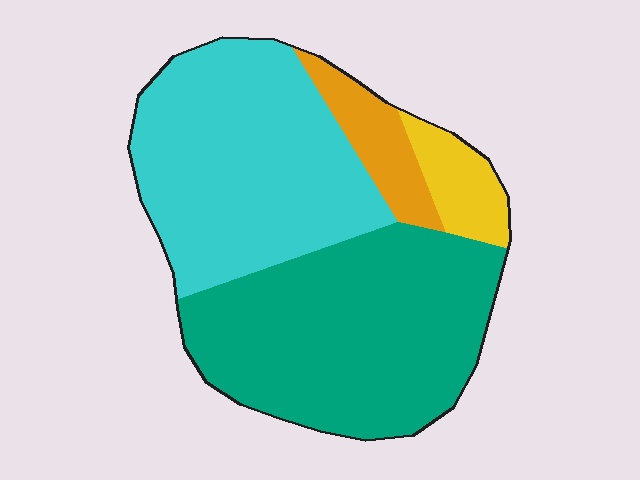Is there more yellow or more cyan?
Cyan.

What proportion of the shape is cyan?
Cyan covers roughly 40% of the shape.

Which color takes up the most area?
Teal, at roughly 45%.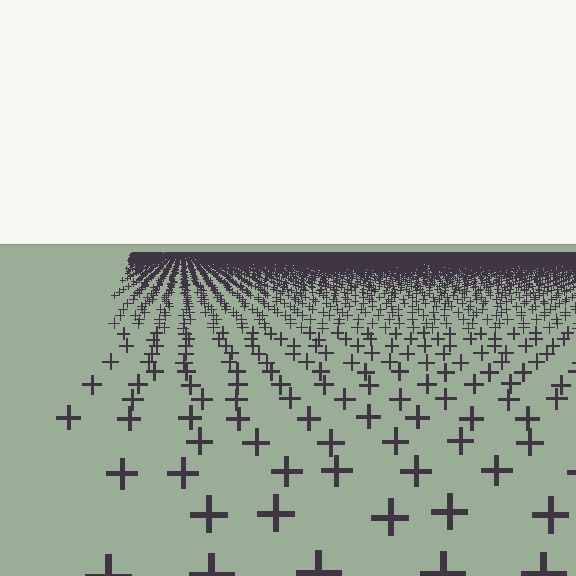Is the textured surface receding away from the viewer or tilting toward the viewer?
The surface is receding away from the viewer. Texture elements get smaller and denser toward the top.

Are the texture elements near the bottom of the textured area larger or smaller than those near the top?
Larger. Near the bottom, elements are closer to the viewer and appear at a bigger on-screen size.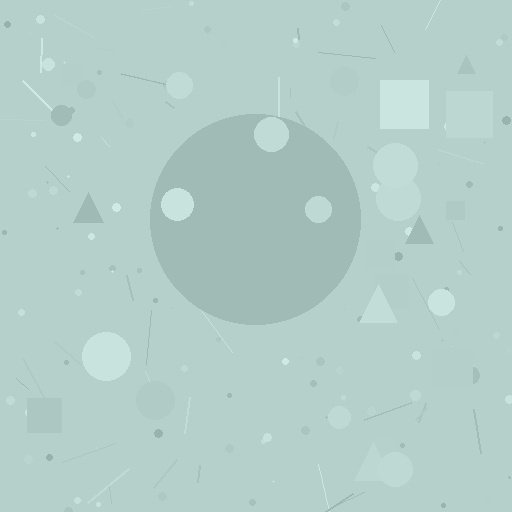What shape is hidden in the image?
A circle is hidden in the image.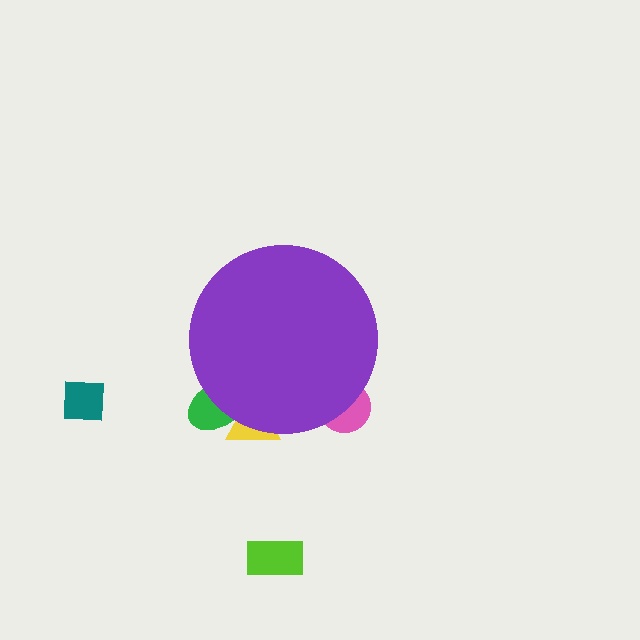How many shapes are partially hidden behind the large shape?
3 shapes are partially hidden.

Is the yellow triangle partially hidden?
Yes, the yellow triangle is partially hidden behind the purple circle.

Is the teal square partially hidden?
No, the teal square is fully visible.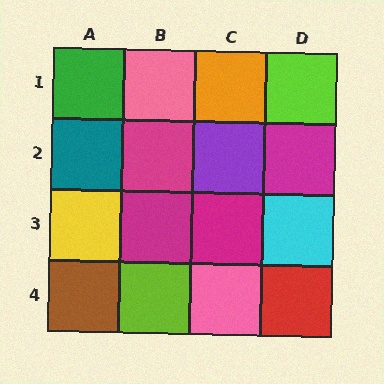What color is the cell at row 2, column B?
Magenta.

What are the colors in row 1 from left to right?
Green, pink, orange, lime.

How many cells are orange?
1 cell is orange.